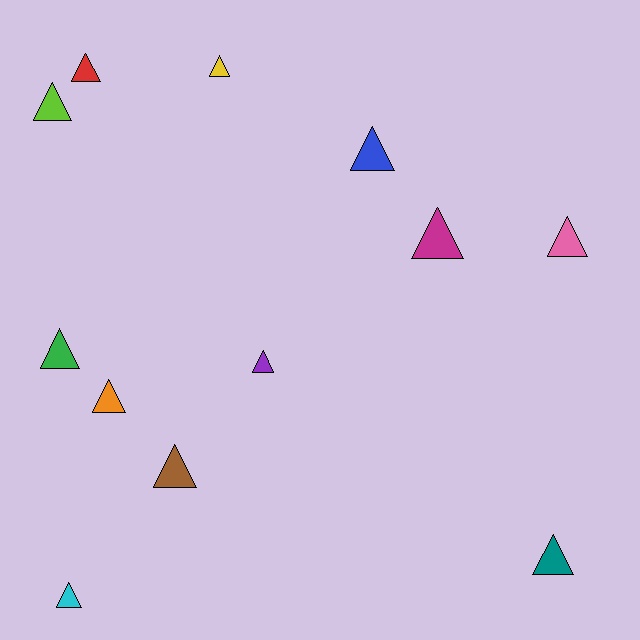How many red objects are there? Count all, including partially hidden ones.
There is 1 red object.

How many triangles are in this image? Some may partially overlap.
There are 12 triangles.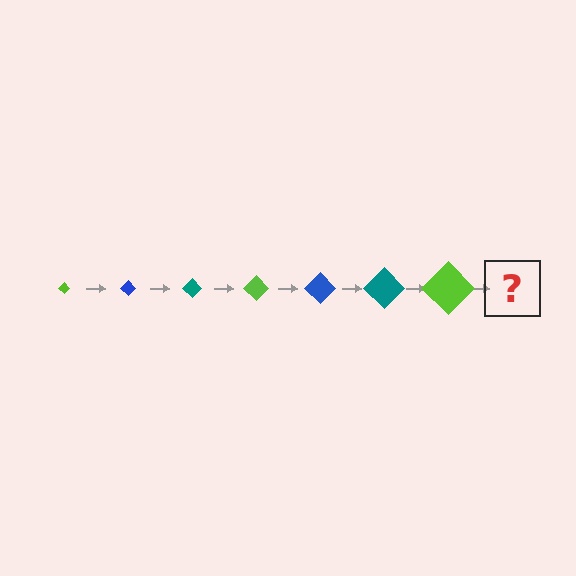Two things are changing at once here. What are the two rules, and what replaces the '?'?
The two rules are that the diamond grows larger each step and the color cycles through lime, blue, and teal. The '?' should be a blue diamond, larger than the previous one.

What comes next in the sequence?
The next element should be a blue diamond, larger than the previous one.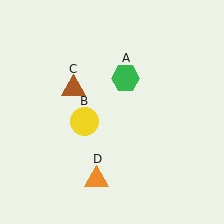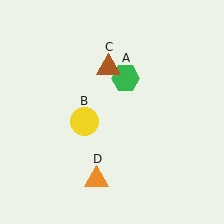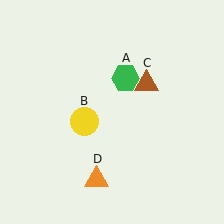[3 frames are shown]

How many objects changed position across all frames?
1 object changed position: brown triangle (object C).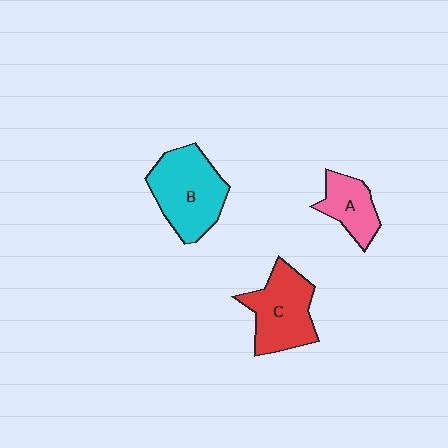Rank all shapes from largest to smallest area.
From largest to smallest: B (cyan), C (red), A (pink).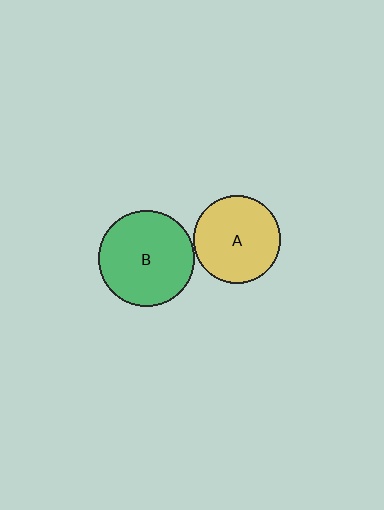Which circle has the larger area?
Circle B (green).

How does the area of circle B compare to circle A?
Approximately 1.2 times.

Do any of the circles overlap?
No, none of the circles overlap.